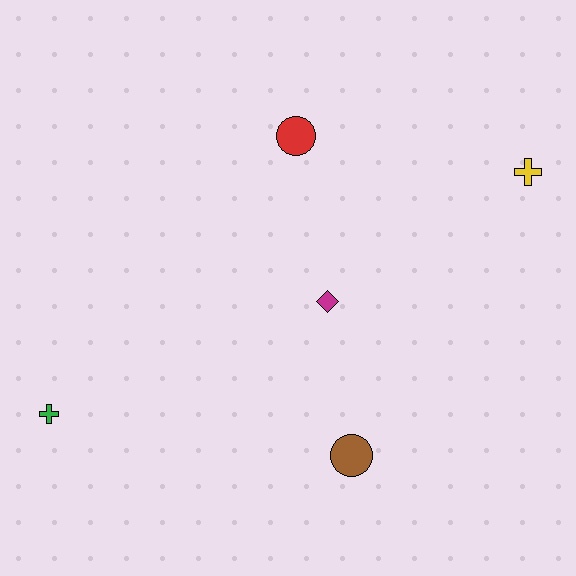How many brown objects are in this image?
There is 1 brown object.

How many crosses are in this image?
There are 2 crosses.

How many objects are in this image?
There are 5 objects.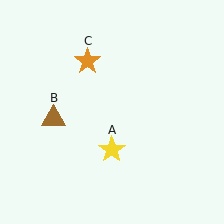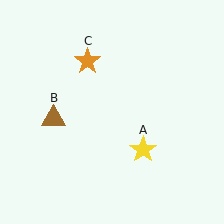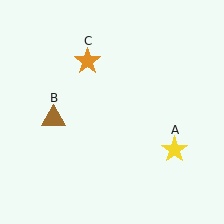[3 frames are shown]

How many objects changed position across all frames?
1 object changed position: yellow star (object A).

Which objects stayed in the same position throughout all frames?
Brown triangle (object B) and orange star (object C) remained stationary.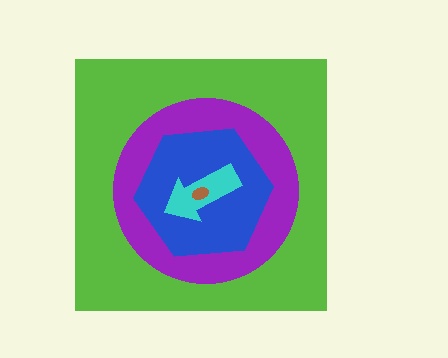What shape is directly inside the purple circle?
The blue hexagon.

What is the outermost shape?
The lime square.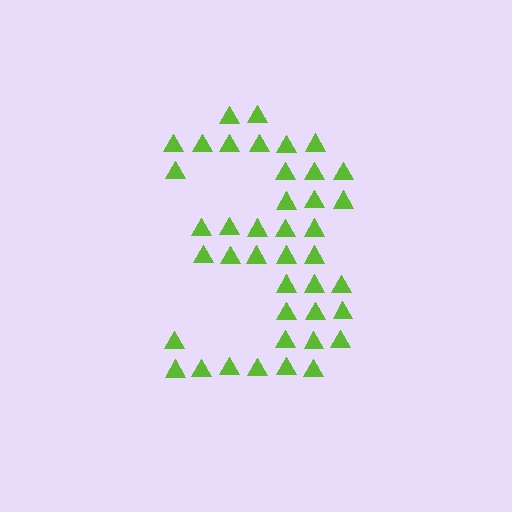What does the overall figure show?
The overall figure shows the digit 3.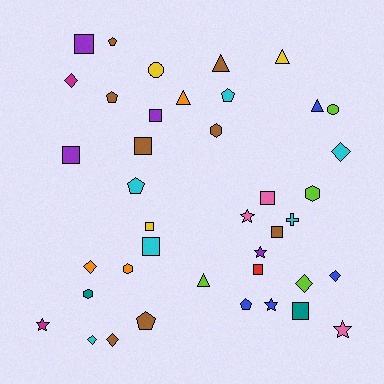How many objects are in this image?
There are 40 objects.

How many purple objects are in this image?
There are 4 purple objects.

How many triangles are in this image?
There are 5 triangles.